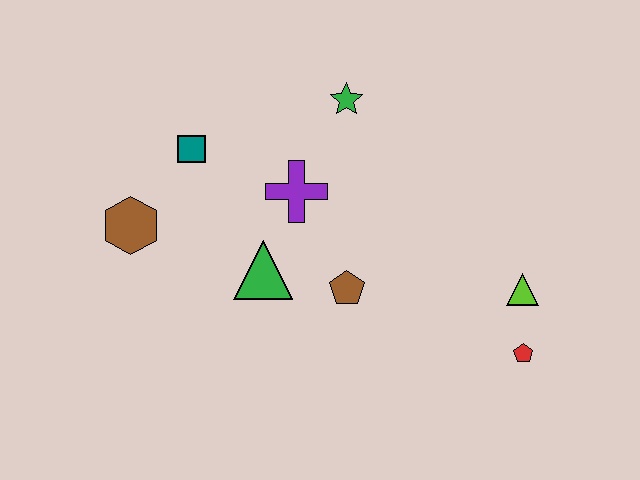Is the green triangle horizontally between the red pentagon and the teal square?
Yes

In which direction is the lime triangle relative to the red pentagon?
The lime triangle is above the red pentagon.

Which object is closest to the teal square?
The brown hexagon is closest to the teal square.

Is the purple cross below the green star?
Yes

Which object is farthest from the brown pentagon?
The brown hexagon is farthest from the brown pentagon.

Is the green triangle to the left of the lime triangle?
Yes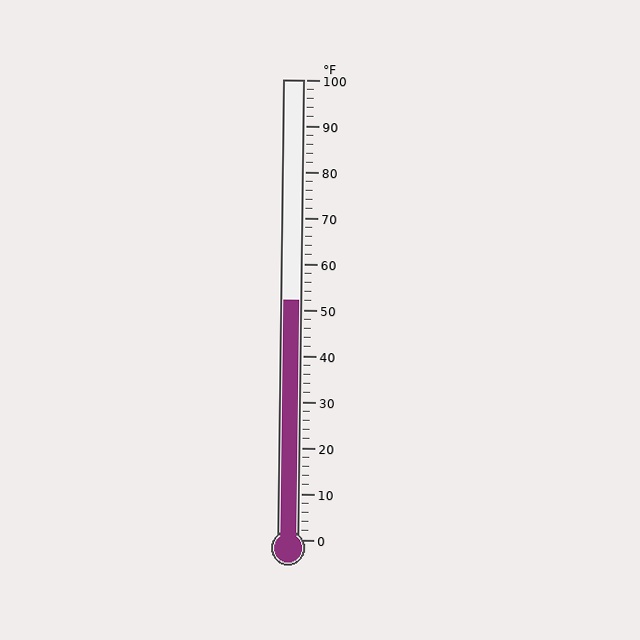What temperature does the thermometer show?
The thermometer shows approximately 52°F.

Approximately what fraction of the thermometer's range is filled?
The thermometer is filled to approximately 50% of its range.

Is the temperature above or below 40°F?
The temperature is above 40°F.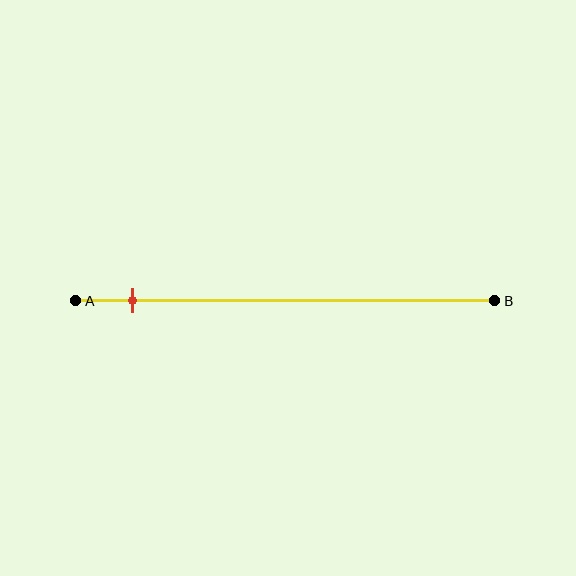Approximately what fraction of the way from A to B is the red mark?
The red mark is approximately 15% of the way from A to B.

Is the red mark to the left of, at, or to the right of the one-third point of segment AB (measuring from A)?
The red mark is to the left of the one-third point of segment AB.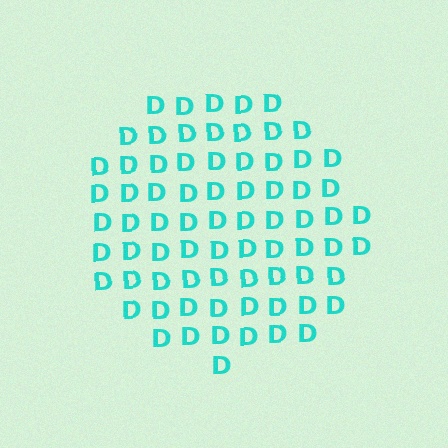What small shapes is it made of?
It is made of small letter D's.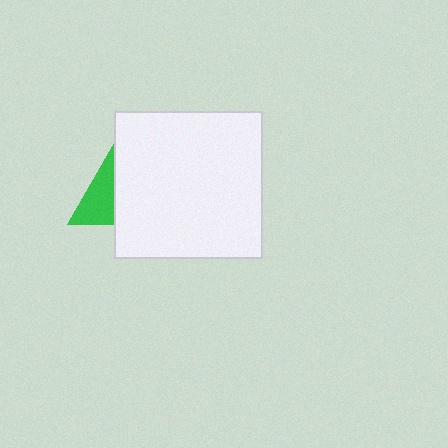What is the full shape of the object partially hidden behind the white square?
The partially hidden object is a green triangle.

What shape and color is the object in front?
The object in front is a white square.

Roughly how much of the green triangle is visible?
A small part of it is visible (roughly 38%).